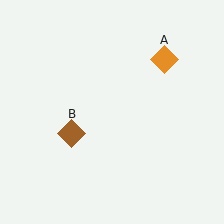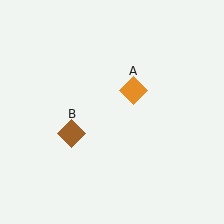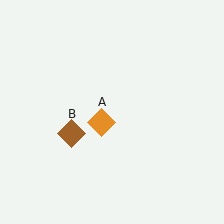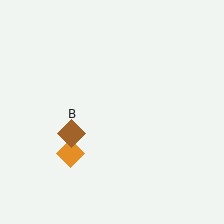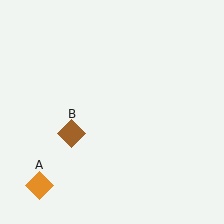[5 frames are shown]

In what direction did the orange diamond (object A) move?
The orange diamond (object A) moved down and to the left.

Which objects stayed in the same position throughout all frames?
Brown diamond (object B) remained stationary.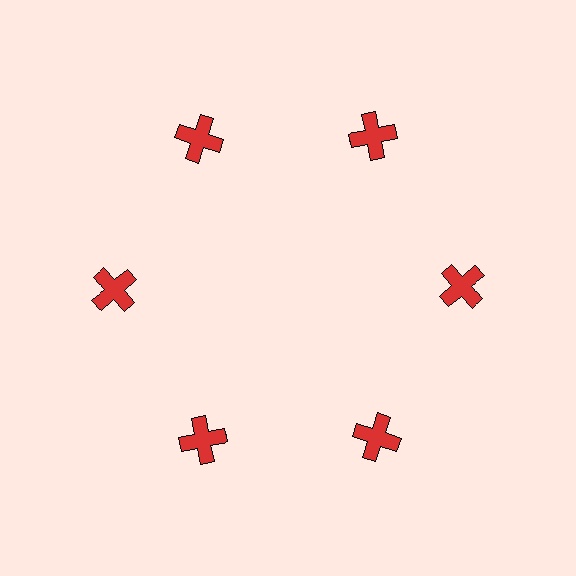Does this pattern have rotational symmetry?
Yes, this pattern has 6-fold rotational symmetry. It looks the same after rotating 60 degrees around the center.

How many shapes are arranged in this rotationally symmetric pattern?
There are 6 shapes, arranged in 6 groups of 1.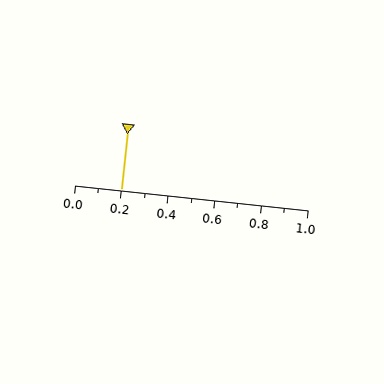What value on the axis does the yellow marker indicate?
The marker indicates approximately 0.2.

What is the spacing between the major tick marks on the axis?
The major ticks are spaced 0.2 apart.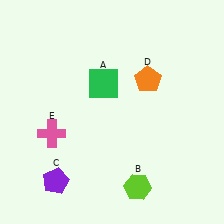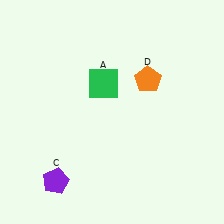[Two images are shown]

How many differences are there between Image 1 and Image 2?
There are 2 differences between the two images.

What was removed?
The pink cross (E), the lime hexagon (B) were removed in Image 2.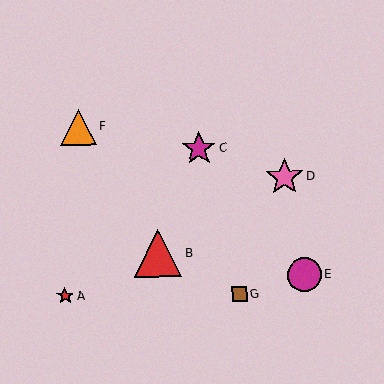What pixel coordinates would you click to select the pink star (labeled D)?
Click at (285, 177) to select the pink star D.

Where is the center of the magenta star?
The center of the magenta star is at (199, 148).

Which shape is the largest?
The red triangle (labeled B) is the largest.